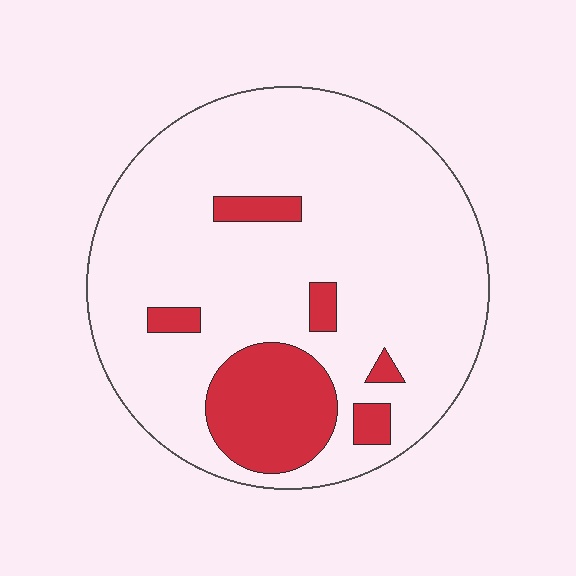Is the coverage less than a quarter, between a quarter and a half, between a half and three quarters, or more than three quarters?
Less than a quarter.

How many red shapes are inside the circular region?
6.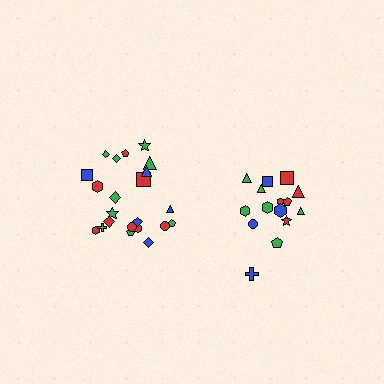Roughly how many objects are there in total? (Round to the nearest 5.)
Roughly 35 objects in total.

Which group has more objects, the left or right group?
The left group.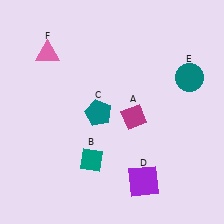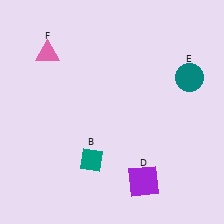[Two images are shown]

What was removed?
The magenta diamond (A), the teal pentagon (C) were removed in Image 2.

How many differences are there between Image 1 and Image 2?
There are 2 differences between the two images.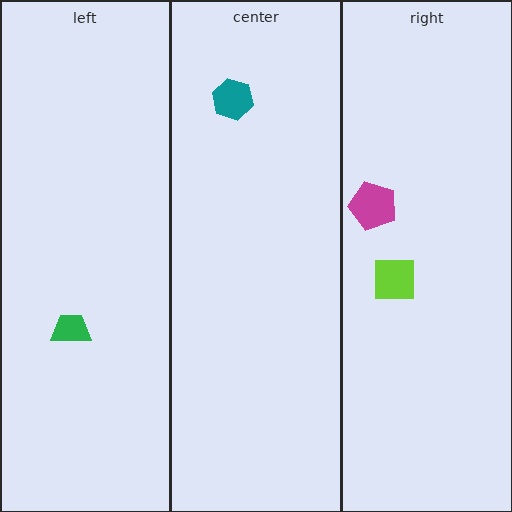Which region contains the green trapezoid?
The left region.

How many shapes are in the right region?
2.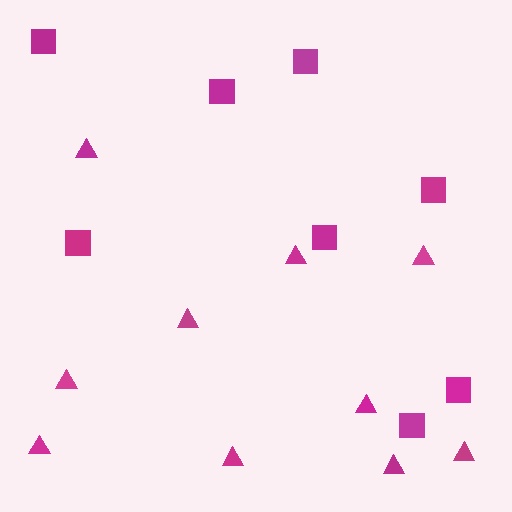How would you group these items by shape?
There are 2 groups: one group of triangles (10) and one group of squares (8).